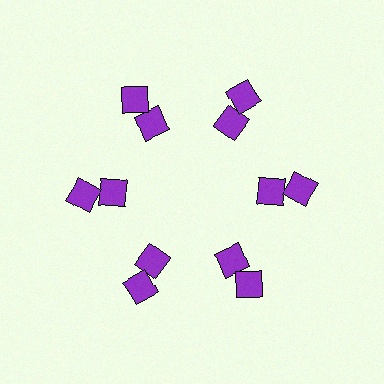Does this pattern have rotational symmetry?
Yes, this pattern has 6-fold rotational symmetry. It looks the same after rotating 60 degrees around the center.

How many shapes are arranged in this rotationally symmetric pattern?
There are 12 shapes, arranged in 6 groups of 2.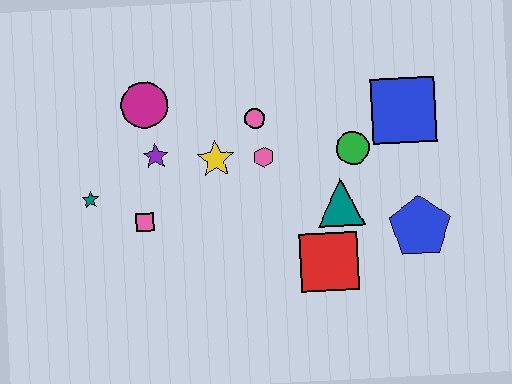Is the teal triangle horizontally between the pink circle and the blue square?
Yes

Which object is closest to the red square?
The teal triangle is closest to the red square.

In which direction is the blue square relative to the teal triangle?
The blue square is above the teal triangle.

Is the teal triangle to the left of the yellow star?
No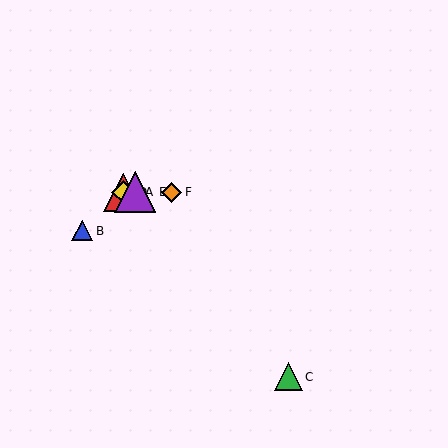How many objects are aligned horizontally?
4 objects (A, D, E, F) are aligned horizontally.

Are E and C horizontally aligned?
No, E is at y≈192 and C is at y≈377.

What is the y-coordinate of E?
Object E is at y≈192.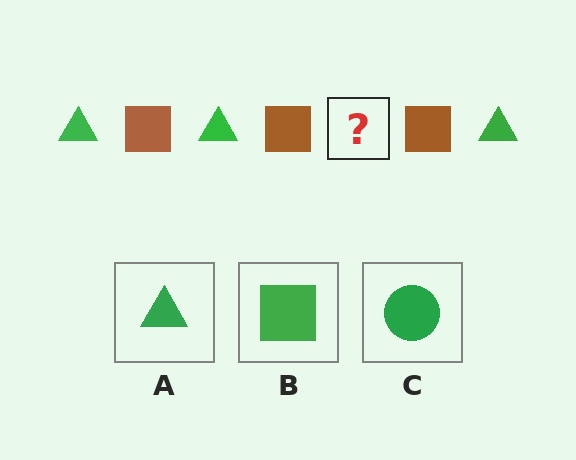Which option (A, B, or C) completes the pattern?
A.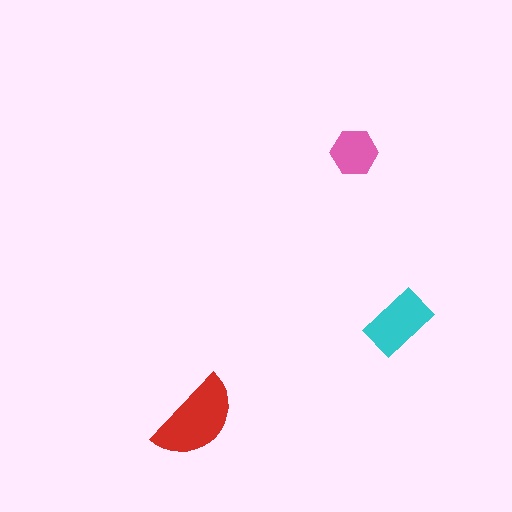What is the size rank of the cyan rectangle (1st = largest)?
2nd.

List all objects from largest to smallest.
The red semicircle, the cyan rectangle, the pink hexagon.